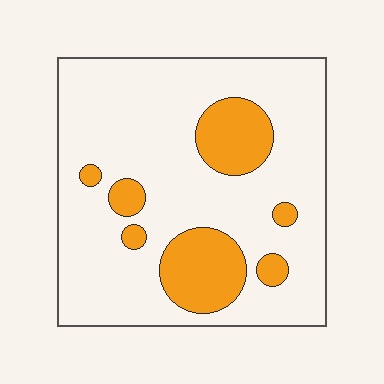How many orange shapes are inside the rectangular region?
7.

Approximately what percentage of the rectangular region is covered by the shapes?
Approximately 20%.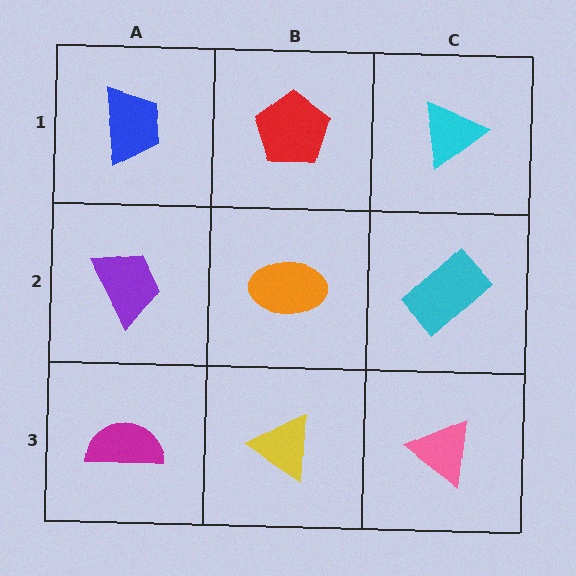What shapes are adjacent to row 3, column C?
A cyan rectangle (row 2, column C), a yellow triangle (row 3, column B).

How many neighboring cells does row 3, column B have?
3.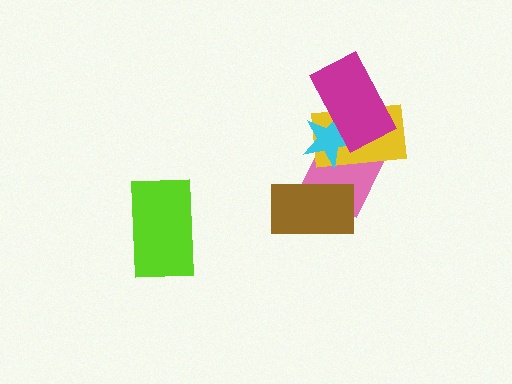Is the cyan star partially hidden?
Yes, it is partially covered by another shape.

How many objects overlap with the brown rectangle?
1 object overlaps with the brown rectangle.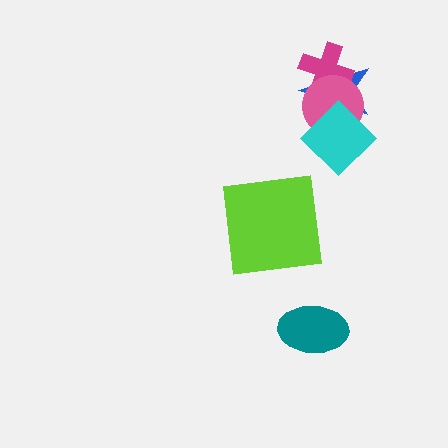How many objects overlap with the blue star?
3 objects overlap with the blue star.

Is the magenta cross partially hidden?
Yes, it is partially covered by another shape.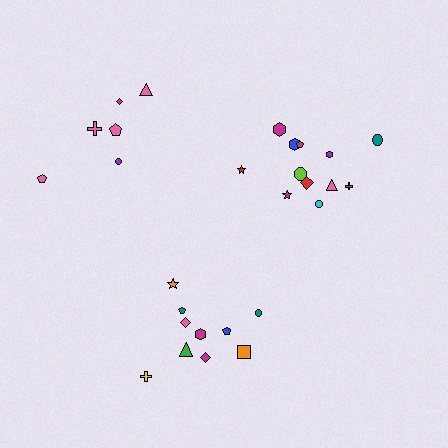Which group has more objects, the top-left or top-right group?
The top-right group.